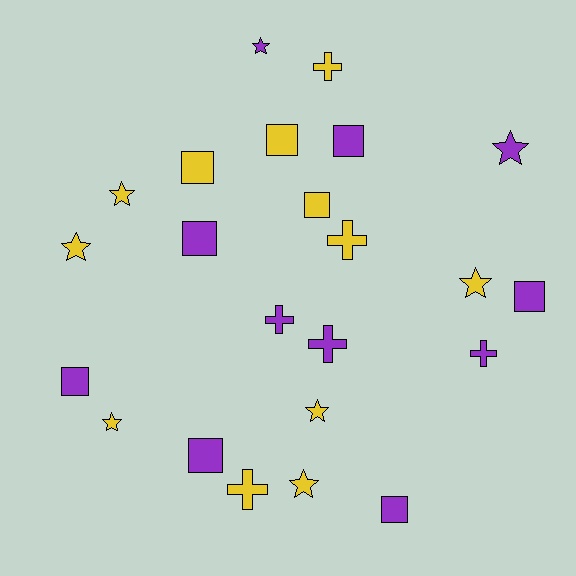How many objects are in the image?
There are 23 objects.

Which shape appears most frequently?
Square, with 9 objects.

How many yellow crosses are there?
There are 3 yellow crosses.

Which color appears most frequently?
Yellow, with 12 objects.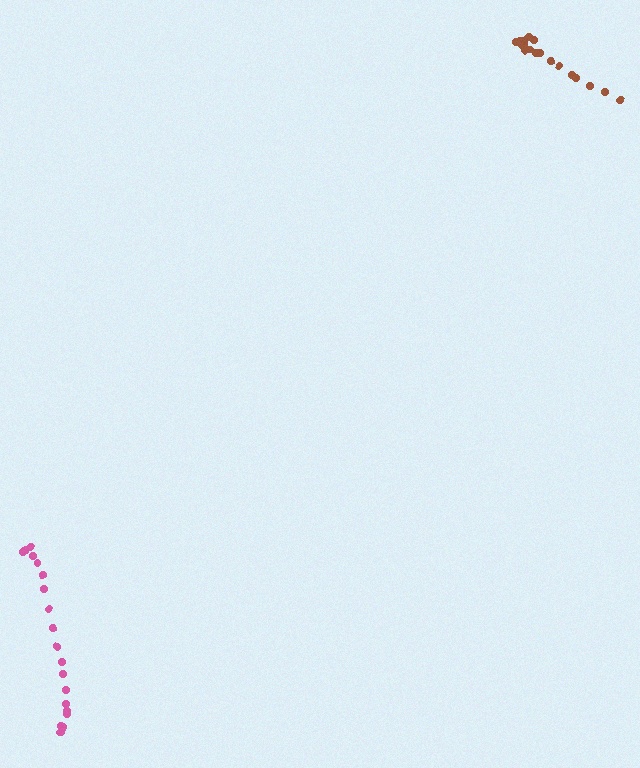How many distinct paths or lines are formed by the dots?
There are 2 distinct paths.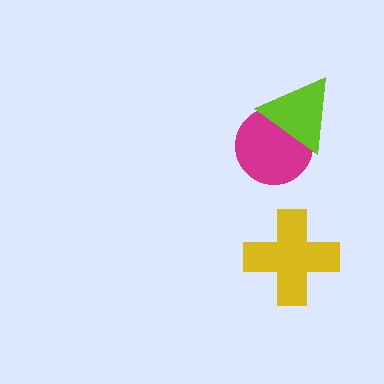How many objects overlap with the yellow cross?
0 objects overlap with the yellow cross.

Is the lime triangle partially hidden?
No, no other shape covers it.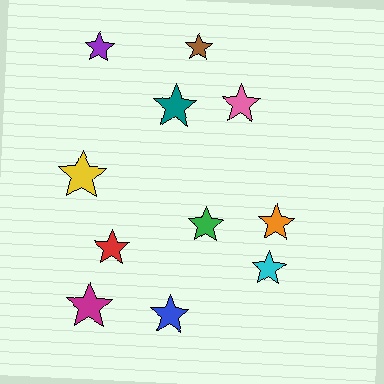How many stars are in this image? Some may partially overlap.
There are 11 stars.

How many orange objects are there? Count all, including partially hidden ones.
There is 1 orange object.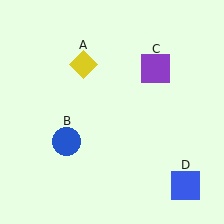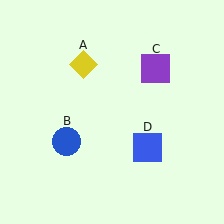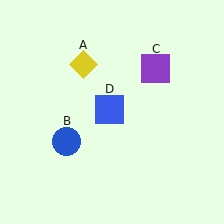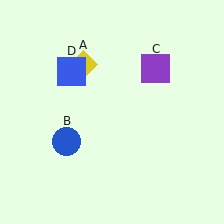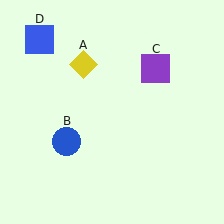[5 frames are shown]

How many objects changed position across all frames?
1 object changed position: blue square (object D).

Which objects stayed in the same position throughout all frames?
Yellow diamond (object A) and blue circle (object B) and purple square (object C) remained stationary.